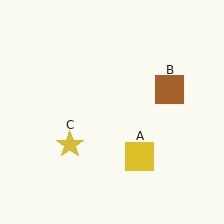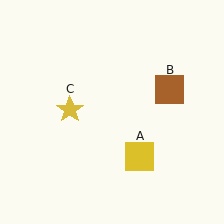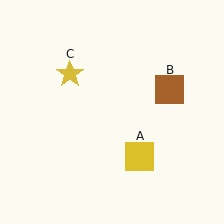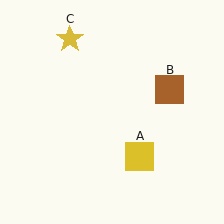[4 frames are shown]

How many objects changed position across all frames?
1 object changed position: yellow star (object C).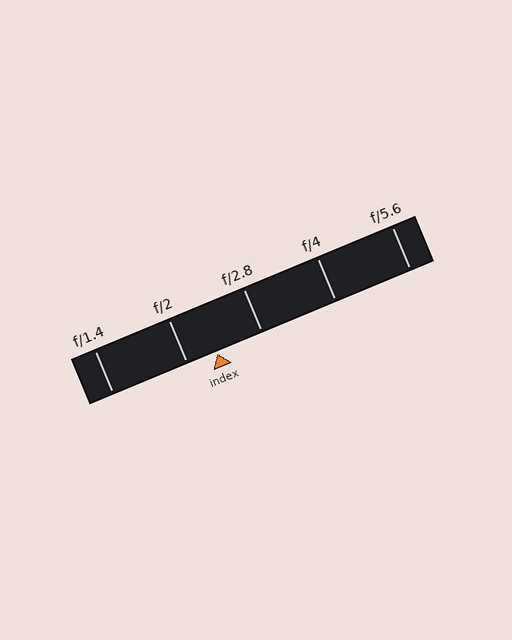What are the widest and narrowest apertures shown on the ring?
The widest aperture shown is f/1.4 and the narrowest is f/5.6.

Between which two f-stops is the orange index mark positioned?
The index mark is between f/2 and f/2.8.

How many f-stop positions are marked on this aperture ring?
There are 5 f-stop positions marked.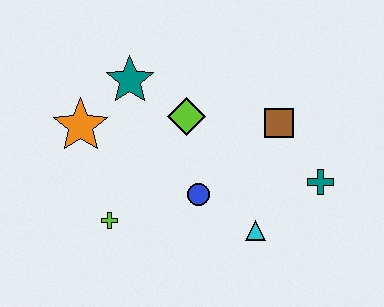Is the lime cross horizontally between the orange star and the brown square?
Yes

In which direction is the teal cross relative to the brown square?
The teal cross is below the brown square.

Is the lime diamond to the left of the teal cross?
Yes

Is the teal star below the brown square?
No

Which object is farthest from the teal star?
The teal cross is farthest from the teal star.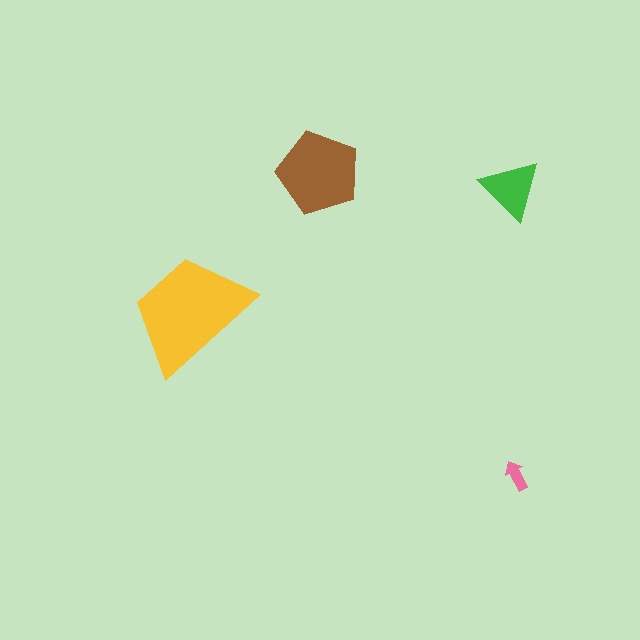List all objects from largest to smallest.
The yellow trapezoid, the brown pentagon, the green triangle, the pink arrow.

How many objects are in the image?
There are 4 objects in the image.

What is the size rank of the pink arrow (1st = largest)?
4th.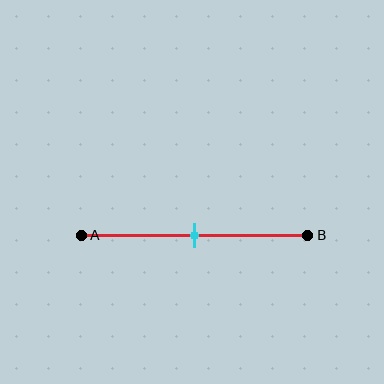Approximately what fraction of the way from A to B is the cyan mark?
The cyan mark is approximately 50% of the way from A to B.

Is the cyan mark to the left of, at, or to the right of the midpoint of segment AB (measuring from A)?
The cyan mark is approximately at the midpoint of segment AB.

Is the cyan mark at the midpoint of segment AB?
Yes, the mark is approximately at the midpoint.